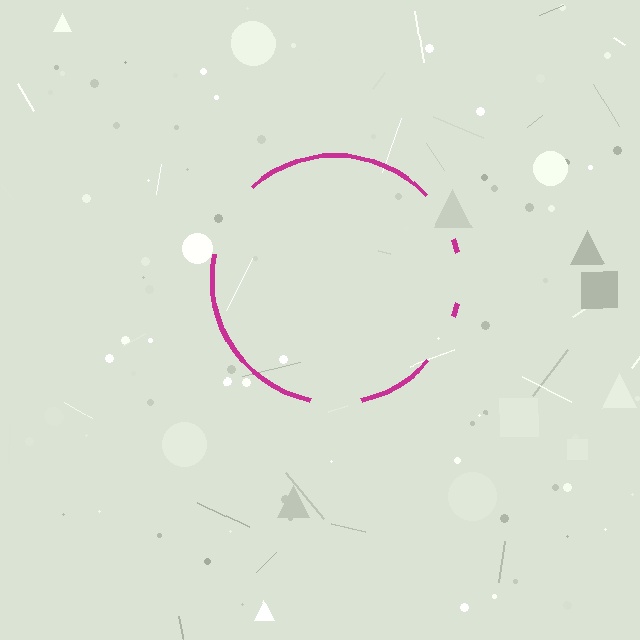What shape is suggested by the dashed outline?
The dashed outline suggests a circle.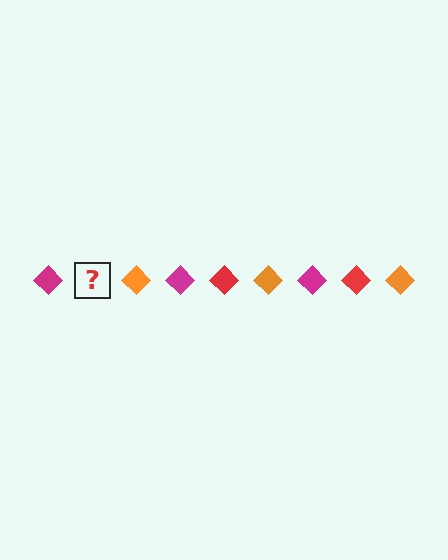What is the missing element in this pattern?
The missing element is a red diamond.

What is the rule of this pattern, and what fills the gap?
The rule is that the pattern cycles through magenta, red, orange diamonds. The gap should be filled with a red diamond.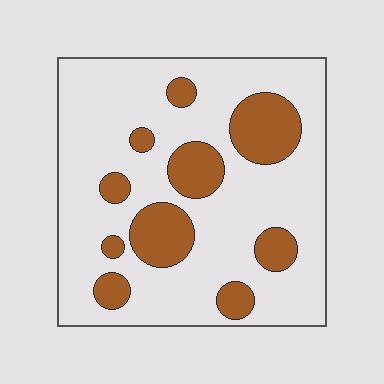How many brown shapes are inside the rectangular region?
10.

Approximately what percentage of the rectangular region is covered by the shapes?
Approximately 25%.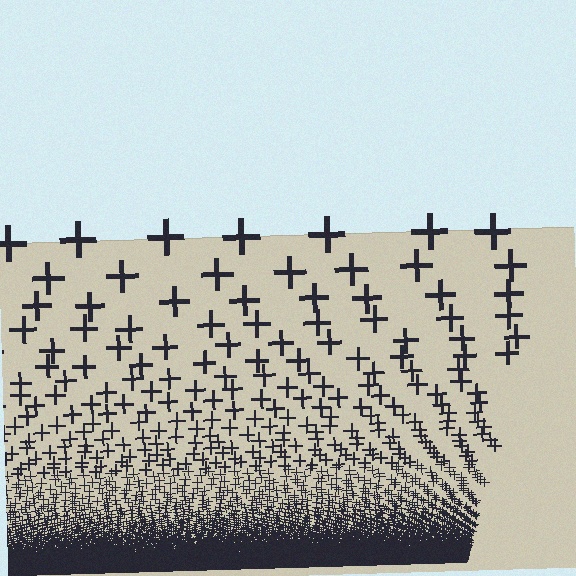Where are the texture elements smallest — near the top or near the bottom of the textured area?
Near the bottom.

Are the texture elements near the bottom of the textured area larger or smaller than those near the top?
Smaller. The gradient is inverted — elements near the bottom are smaller and denser.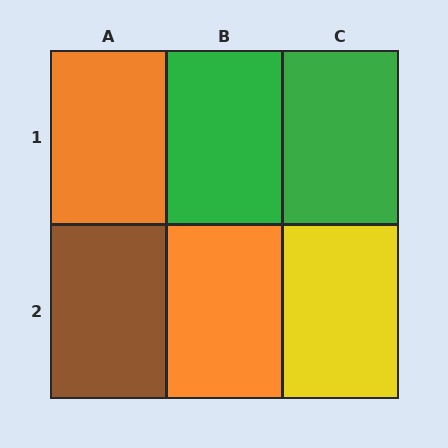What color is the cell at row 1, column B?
Green.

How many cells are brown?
1 cell is brown.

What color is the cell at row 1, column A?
Orange.